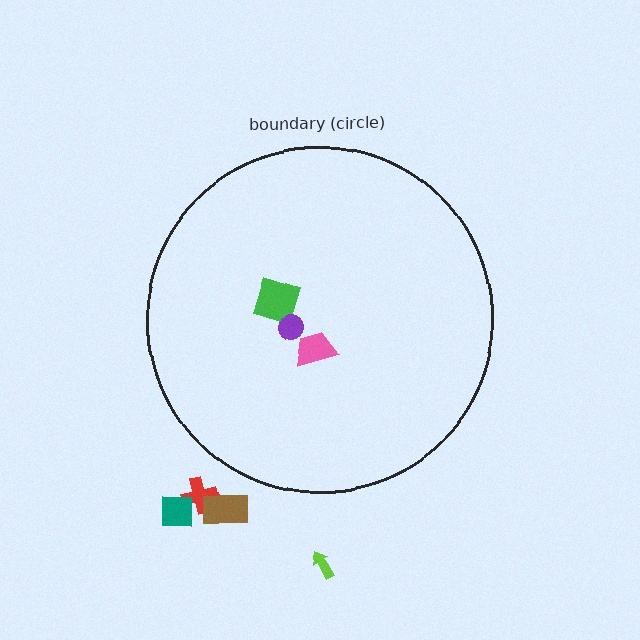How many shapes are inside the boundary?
3 inside, 4 outside.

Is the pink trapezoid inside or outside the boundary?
Inside.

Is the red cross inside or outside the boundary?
Outside.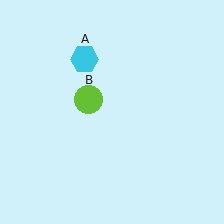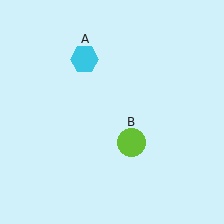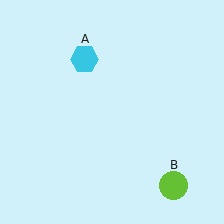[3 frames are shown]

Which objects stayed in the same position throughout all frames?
Cyan hexagon (object A) remained stationary.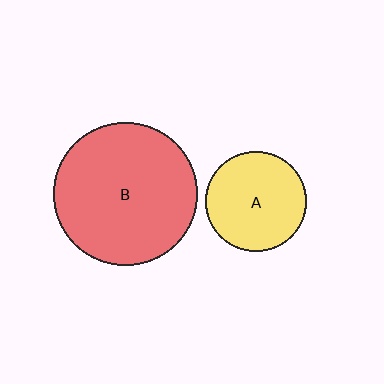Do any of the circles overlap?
No, none of the circles overlap.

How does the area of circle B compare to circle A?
Approximately 2.1 times.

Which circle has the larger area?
Circle B (red).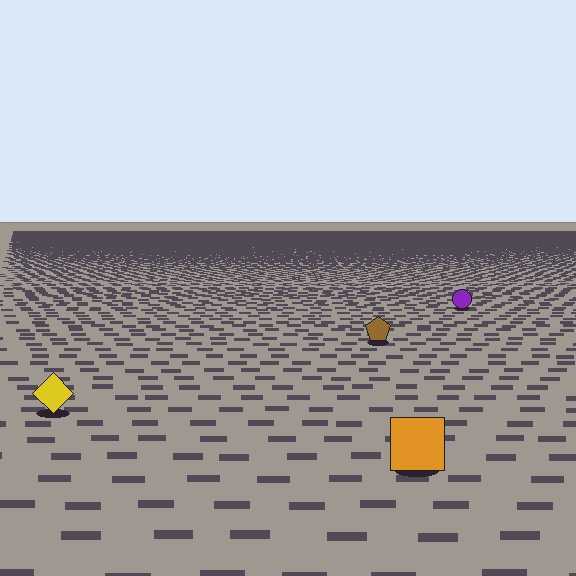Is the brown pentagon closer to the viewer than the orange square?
No. The orange square is closer — you can tell from the texture gradient: the ground texture is coarser near it.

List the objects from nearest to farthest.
From nearest to farthest: the orange square, the yellow diamond, the brown pentagon, the purple circle.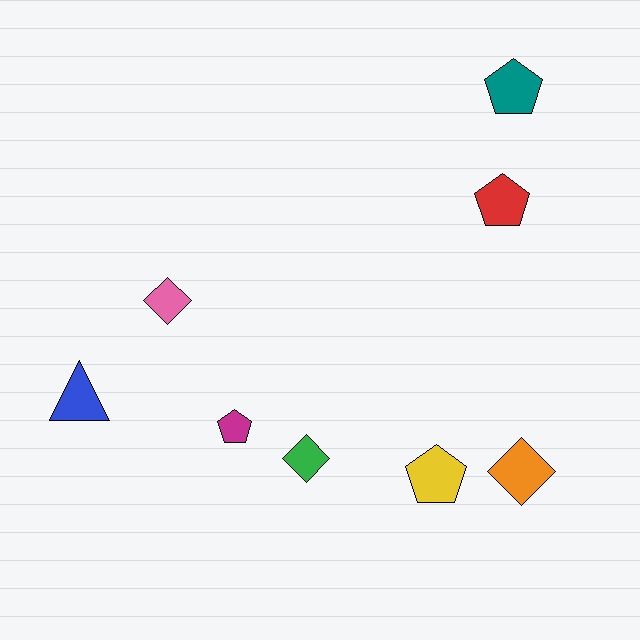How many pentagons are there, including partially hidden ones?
There are 4 pentagons.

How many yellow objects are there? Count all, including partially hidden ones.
There is 1 yellow object.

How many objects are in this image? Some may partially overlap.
There are 8 objects.